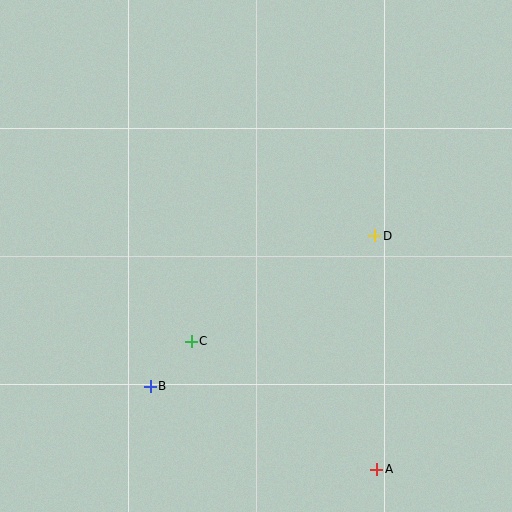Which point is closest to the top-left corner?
Point C is closest to the top-left corner.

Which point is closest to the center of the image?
Point C at (191, 341) is closest to the center.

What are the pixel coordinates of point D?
Point D is at (375, 236).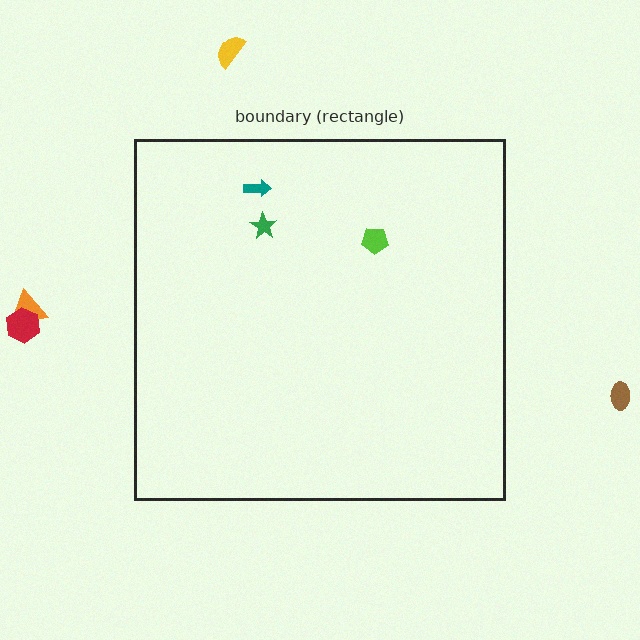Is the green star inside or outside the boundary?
Inside.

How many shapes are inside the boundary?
3 inside, 4 outside.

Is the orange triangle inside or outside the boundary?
Outside.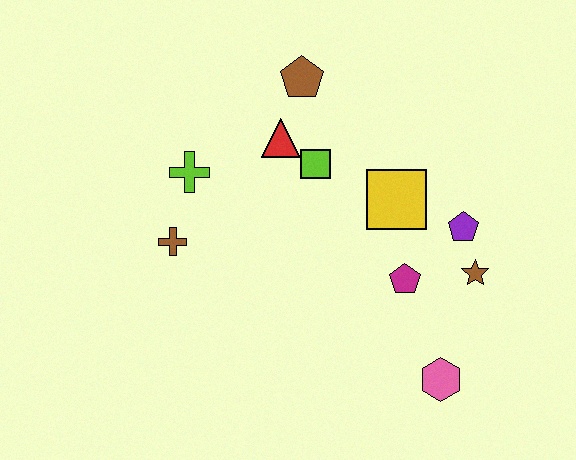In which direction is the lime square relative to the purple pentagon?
The lime square is to the left of the purple pentagon.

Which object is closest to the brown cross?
The lime cross is closest to the brown cross.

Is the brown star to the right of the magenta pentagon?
Yes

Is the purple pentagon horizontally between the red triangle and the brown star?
Yes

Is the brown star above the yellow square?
No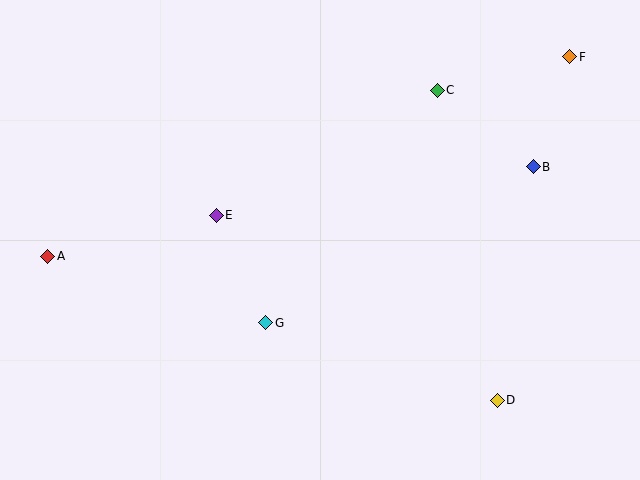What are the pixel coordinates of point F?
Point F is at (570, 57).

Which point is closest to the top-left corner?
Point A is closest to the top-left corner.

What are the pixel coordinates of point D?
Point D is at (497, 400).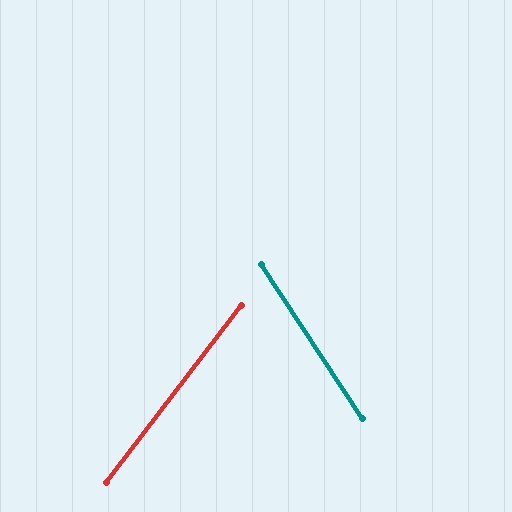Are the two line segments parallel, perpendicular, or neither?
Neither parallel nor perpendicular — they differ by about 71°.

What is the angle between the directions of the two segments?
Approximately 71 degrees.